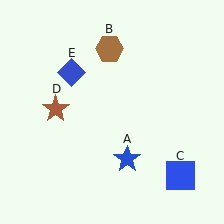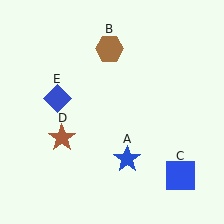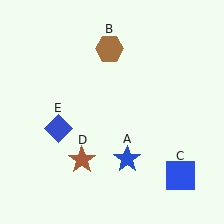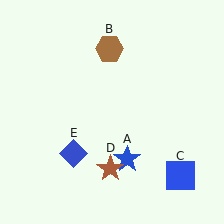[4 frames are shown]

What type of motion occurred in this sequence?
The brown star (object D), blue diamond (object E) rotated counterclockwise around the center of the scene.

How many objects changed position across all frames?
2 objects changed position: brown star (object D), blue diamond (object E).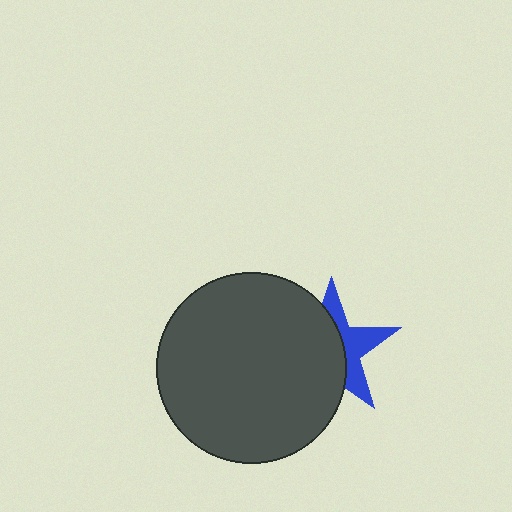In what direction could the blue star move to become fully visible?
The blue star could move right. That would shift it out from behind the dark gray circle entirely.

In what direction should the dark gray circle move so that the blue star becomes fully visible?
The dark gray circle should move left. That is the shortest direction to clear the overlap and leave the blue star fully visible.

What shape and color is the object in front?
The object in front is a dark gray circle.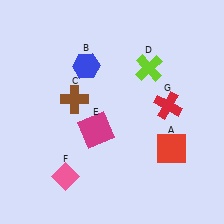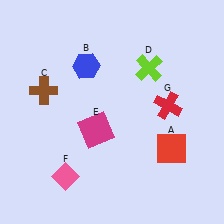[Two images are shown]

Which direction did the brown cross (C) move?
The brown cross (C) moved left.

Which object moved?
The brown cross (C) moved left.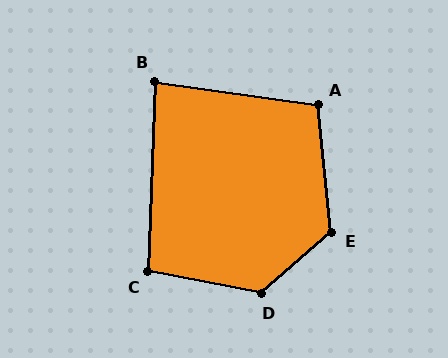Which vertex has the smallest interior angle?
B, at approximately 84 degrees.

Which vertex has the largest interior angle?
D, at approximately 128 degrees.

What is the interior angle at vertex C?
Approximately 99 degrees (obtuse).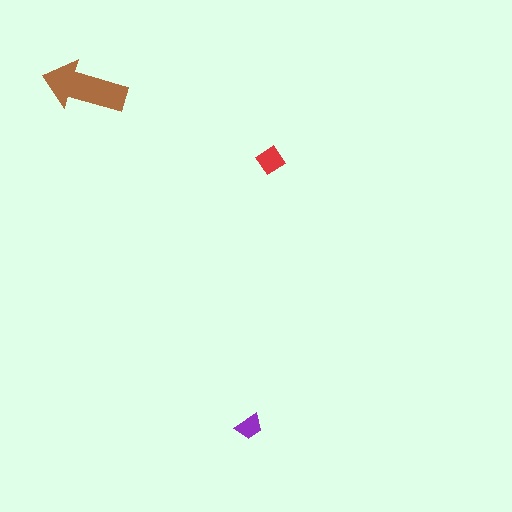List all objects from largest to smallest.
The brown arrow, the red diamond, the purple trapezoid.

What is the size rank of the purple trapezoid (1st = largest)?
3rd.